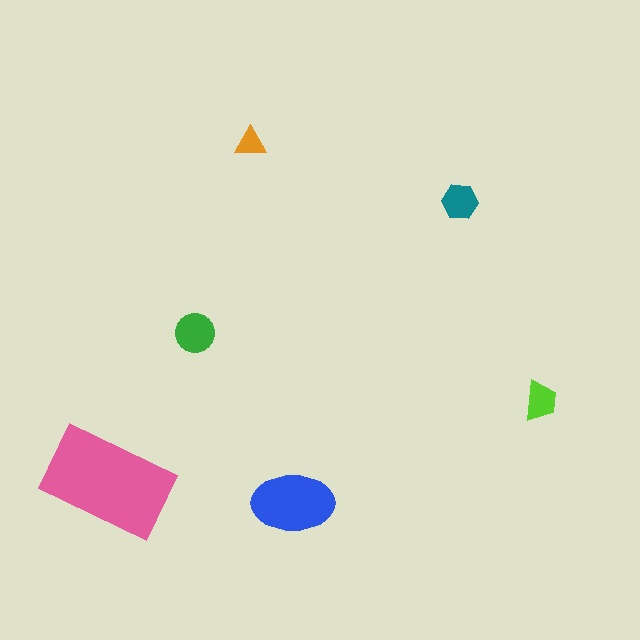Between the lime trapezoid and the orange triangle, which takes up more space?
The lime trapezoid.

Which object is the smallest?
The orange triangle.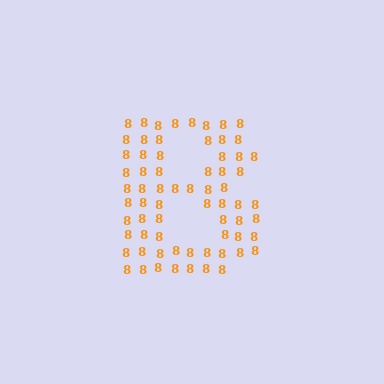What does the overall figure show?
The overall figure shows the letter B.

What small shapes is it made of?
It is made of small digit 8's.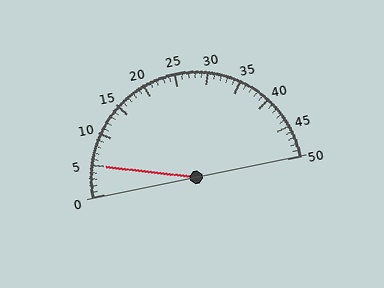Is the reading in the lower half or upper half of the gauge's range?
The reading is in the lower half of the range (0 to 50).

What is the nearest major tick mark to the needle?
The nearest major tick mark is 5.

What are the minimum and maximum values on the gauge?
The gauge ranges from 0 to 50.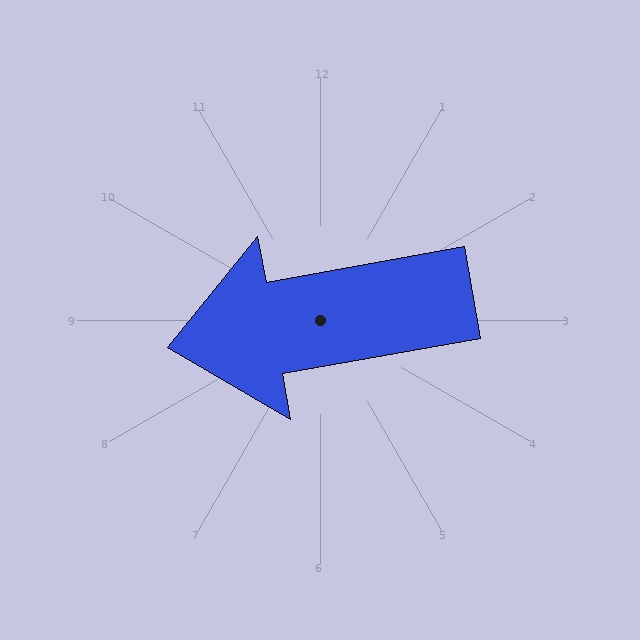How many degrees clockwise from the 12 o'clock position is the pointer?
Approximately 260 degrees.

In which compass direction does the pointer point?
West.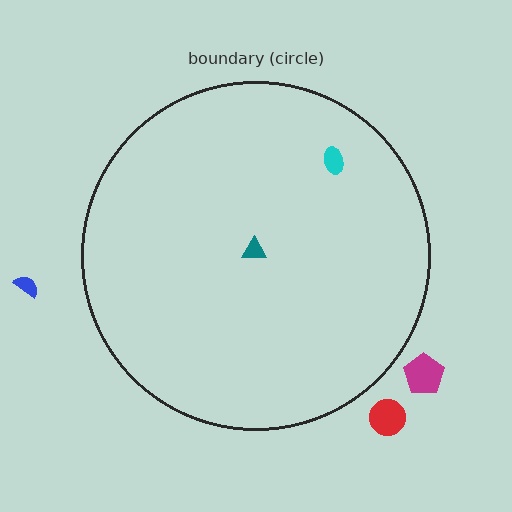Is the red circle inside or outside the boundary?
Outside.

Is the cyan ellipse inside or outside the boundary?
Inside.